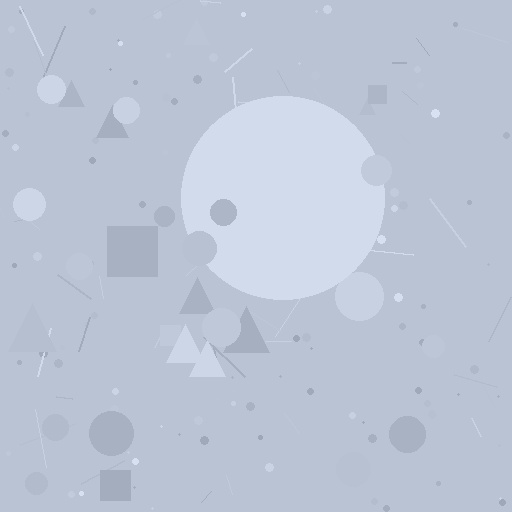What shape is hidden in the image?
A circle is hidden in the image.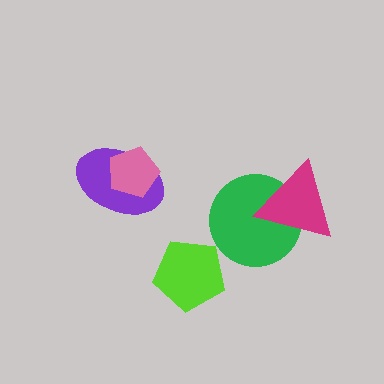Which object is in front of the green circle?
The magenta triangle is in front of the green circle.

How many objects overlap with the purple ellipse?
1 object overlaps with the purple ellipse.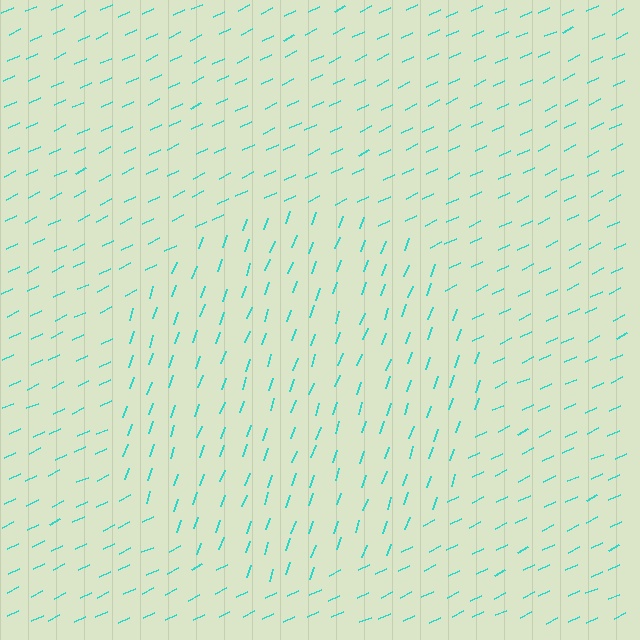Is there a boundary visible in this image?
Yes, there is a texture boundary formed by a change in line orientation.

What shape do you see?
I see a circle.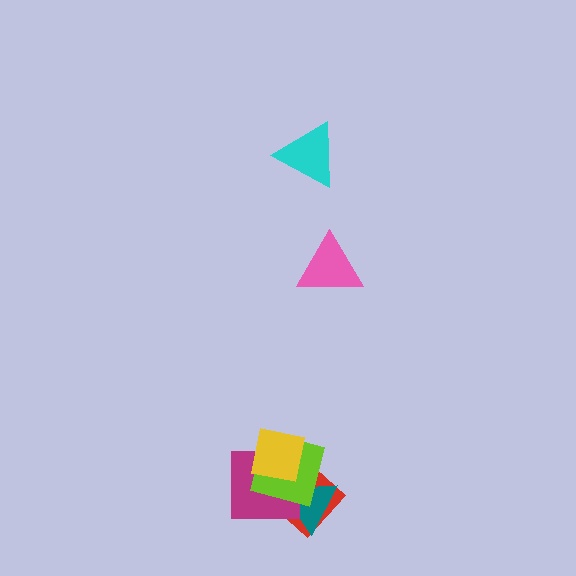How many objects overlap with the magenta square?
4 objects overlap with the magenta square.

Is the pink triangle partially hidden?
No, no other shape covers it.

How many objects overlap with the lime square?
4 objects overlap with the lime square.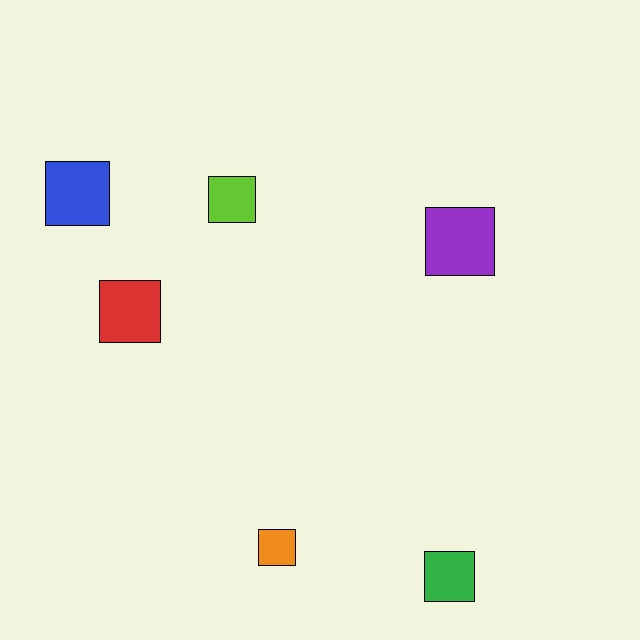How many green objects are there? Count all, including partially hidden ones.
There is 1 green object.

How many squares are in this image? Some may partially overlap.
There are 6 squares.